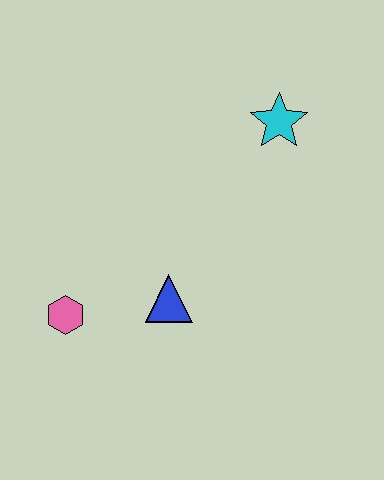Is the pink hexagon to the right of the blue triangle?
No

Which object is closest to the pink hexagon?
The blue triangle is closest to the pink hexagon.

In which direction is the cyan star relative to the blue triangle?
The cyan star is above the blue triangle.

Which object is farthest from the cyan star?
The pink hexagon is farthest from the cyan star.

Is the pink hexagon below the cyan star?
Yes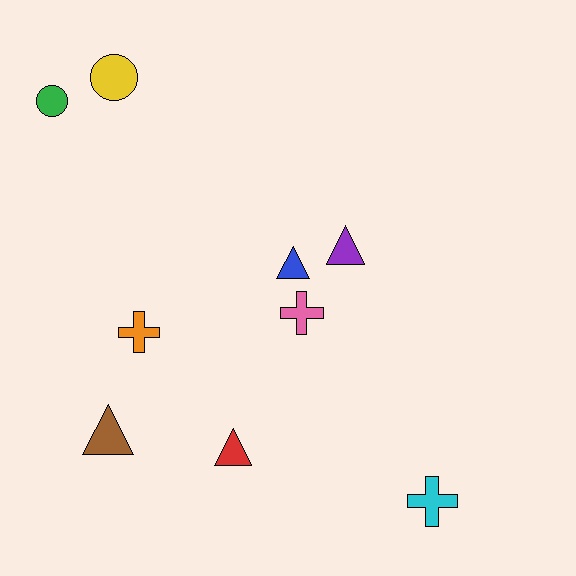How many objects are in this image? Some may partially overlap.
There are 9 objects.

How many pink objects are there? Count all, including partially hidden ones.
There is 1 pink object.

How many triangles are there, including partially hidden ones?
There are 4 triangles.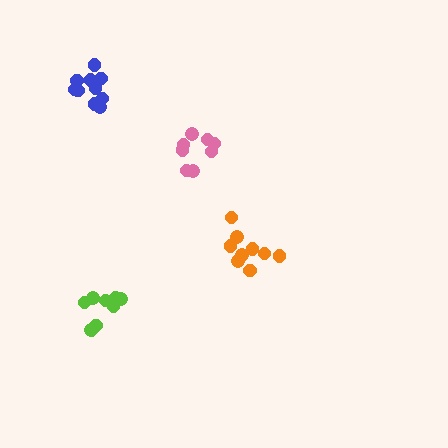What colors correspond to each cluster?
The clusters are colored: lime, pink, orange, blue.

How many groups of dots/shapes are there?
There are 4 groups.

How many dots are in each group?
Group 1: 9 dots, Group 2: 8 dots, Group 3: 9 dots, Group 4: 10 dots (36 total).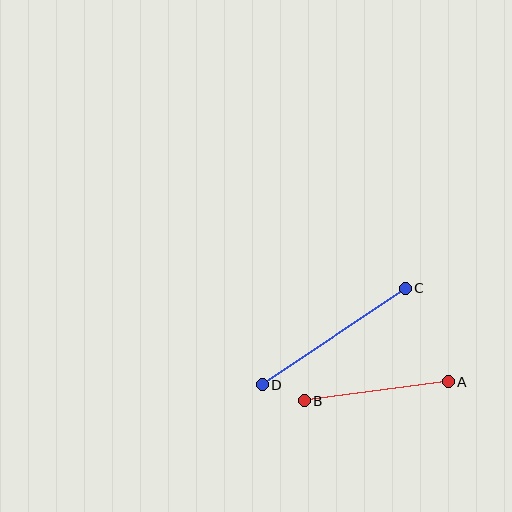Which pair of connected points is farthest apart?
Points C and D are farthest apart.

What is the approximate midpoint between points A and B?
The midpoint is at approximately (376, 391) pixels.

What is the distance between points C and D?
The distance is approximately 173 pixels.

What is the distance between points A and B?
The distance is approximately 145 pixels.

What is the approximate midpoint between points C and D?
The midpoint is at approximately (334, 336) pixels.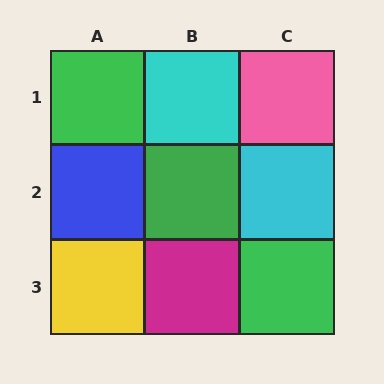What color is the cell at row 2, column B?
Green.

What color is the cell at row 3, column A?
Yellow.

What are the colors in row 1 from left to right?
Green, cyan, pink.